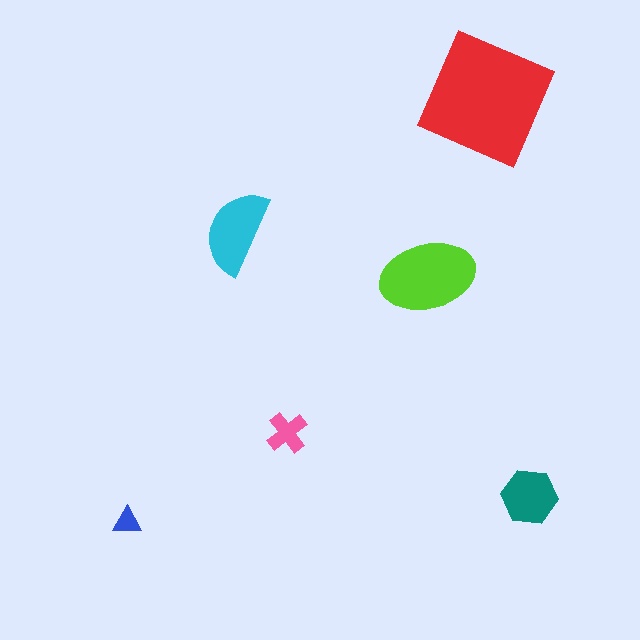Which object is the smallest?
The blue triangle.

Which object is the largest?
The red square.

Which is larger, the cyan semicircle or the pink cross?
The cyan semicircle.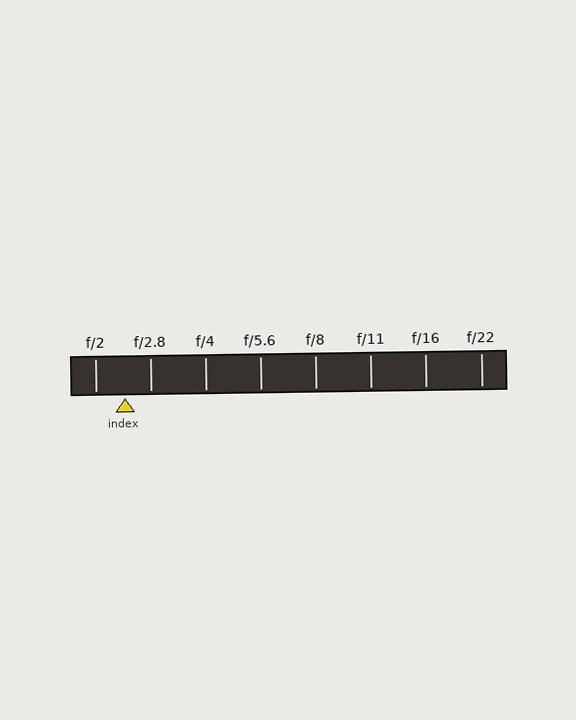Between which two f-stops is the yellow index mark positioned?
The index mark is between f/2 and f/2.8.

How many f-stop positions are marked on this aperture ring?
There are 8 f-stop positions marked.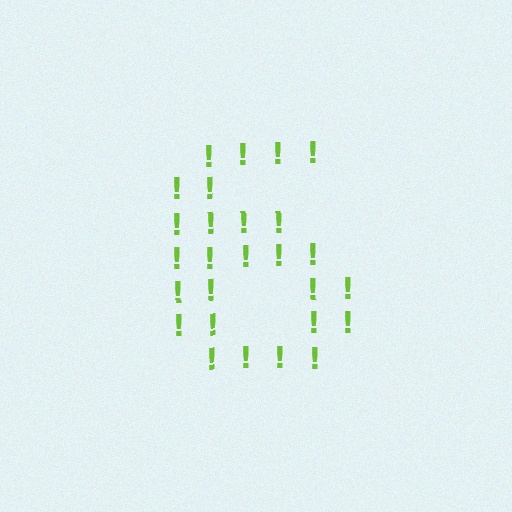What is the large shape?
The large shape is the digit 6.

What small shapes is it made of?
It is made of small exclamation marks.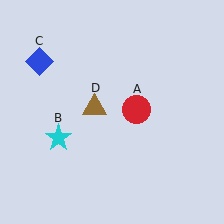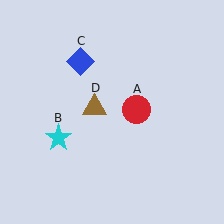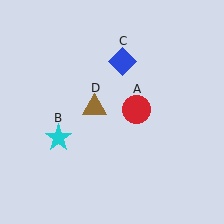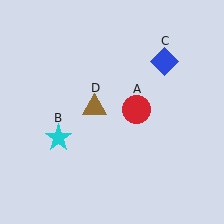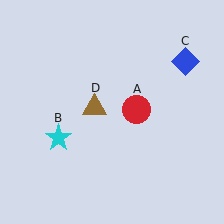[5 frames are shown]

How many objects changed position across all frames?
1 object changed position: blue diamond (object C).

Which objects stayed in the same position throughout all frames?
Red circle (object A) and cyan star (object B) and brown triangle (object D) remained stationary.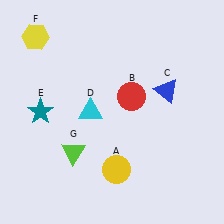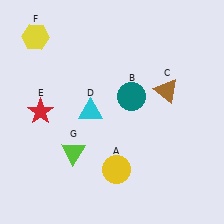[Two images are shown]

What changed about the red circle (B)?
In Image 1, B is red. In Image 2, it changed to teal.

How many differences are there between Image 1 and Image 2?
There are 3 differences between the two images.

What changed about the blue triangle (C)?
In Image 1, C is blue. In Image 2, it changed to brown.